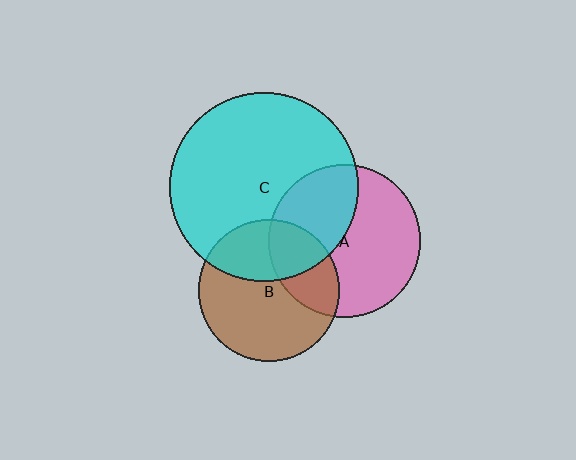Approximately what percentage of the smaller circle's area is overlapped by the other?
Approximately 40%.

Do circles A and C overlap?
Yes.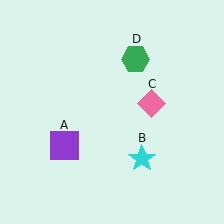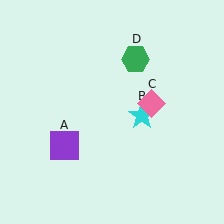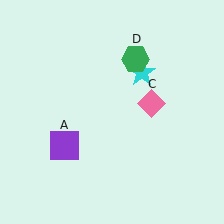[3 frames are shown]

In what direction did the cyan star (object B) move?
The cyan star (object B) moved up.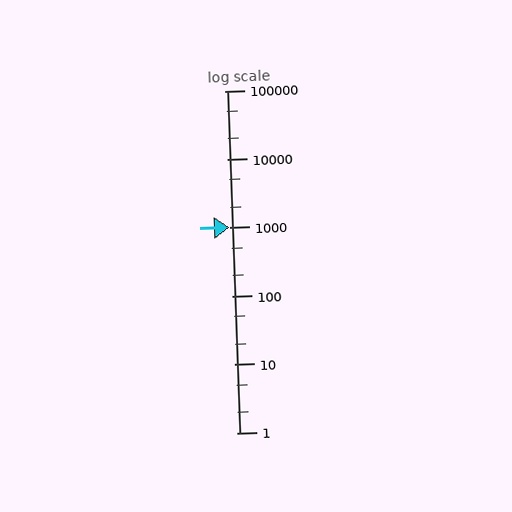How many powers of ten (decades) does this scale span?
The scale spans 5 decades, from 1 to 100000.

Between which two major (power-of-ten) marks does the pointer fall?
The pointer is between 1000 and 10000.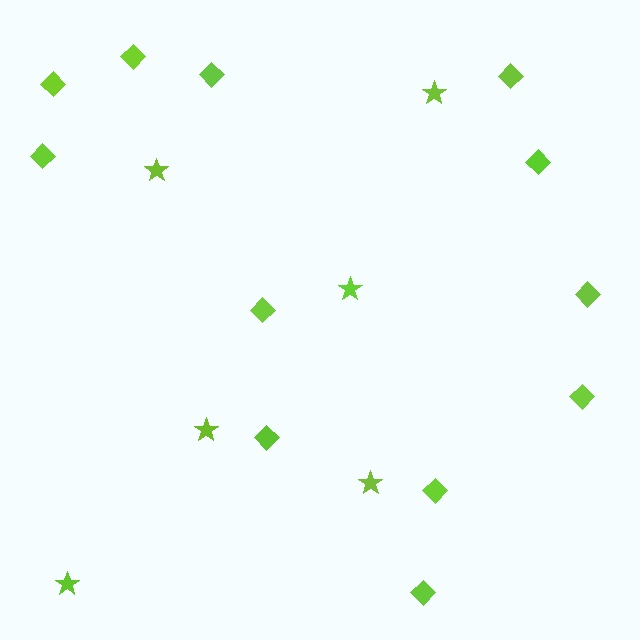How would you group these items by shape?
There are 2 groups: one group of stars (6) and one group of diamonds (12).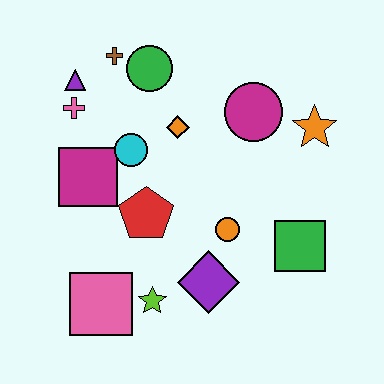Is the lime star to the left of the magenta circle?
Yes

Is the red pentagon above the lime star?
Yes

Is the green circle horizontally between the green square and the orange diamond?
No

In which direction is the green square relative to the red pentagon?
The green square is to the right of the red pentagon.